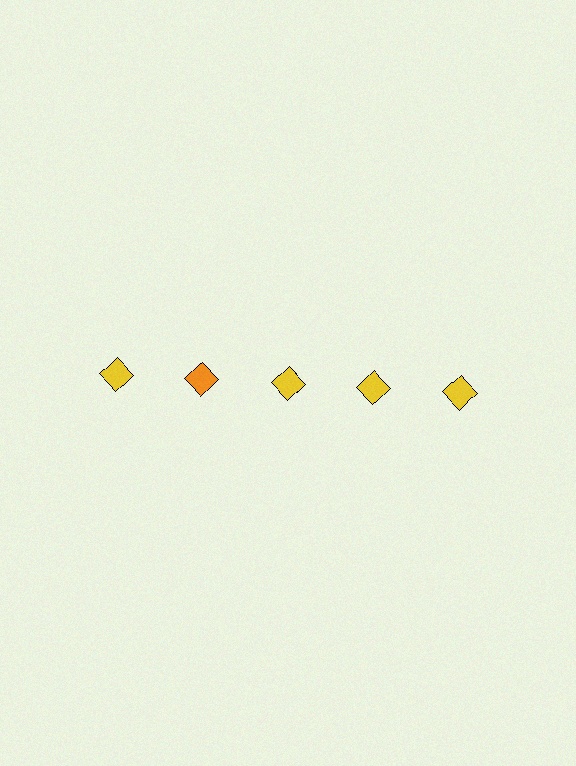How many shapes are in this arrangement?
There are 5 shapes arranged in a grid pattern.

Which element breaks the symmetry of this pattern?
The orange diamond in the top row, second from left column breaks the symmetry. All other shapes are yellow diamonds.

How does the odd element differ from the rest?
It has a different color: orange instead of yellow.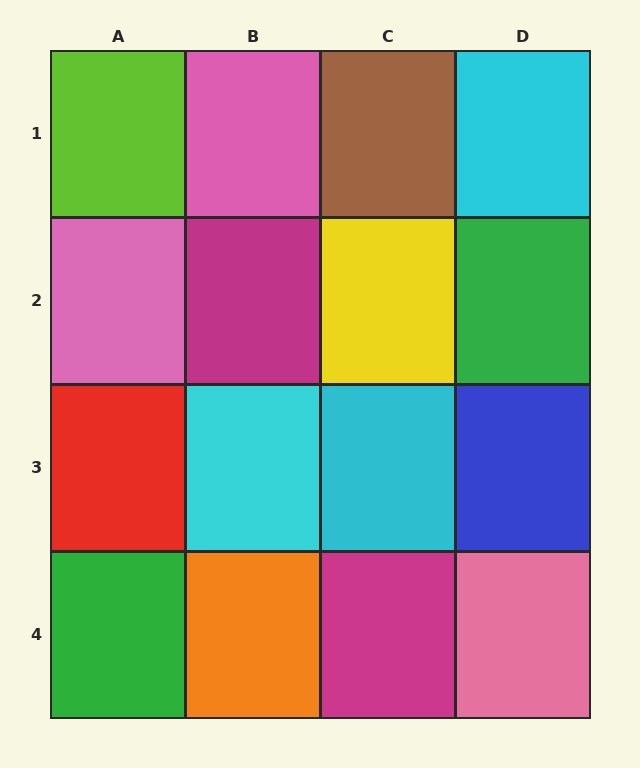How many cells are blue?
1 cell is blue.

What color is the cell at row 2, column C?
Yellow.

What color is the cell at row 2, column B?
Magenta.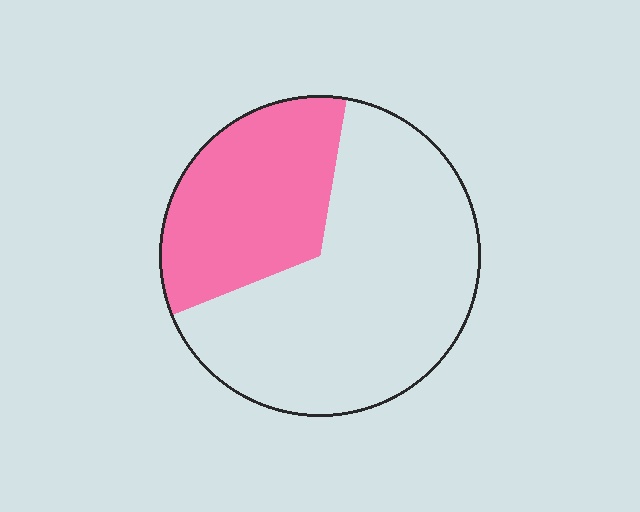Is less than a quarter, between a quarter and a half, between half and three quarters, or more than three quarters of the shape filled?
Between a quarter and a half.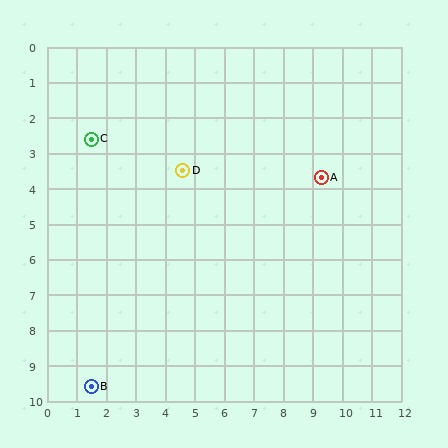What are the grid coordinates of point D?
Point D is at approximately (4.6, 3.5).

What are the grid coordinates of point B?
Point B is at approximately (1.5, 9.6).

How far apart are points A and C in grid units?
Points A and C are about 7.9 grid units apart.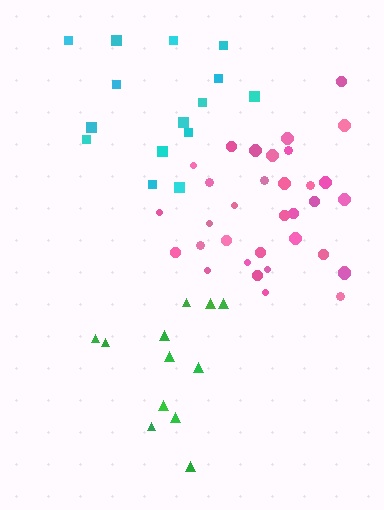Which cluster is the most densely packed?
Pink.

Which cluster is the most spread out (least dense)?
Cyan.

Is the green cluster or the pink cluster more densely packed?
Pink.